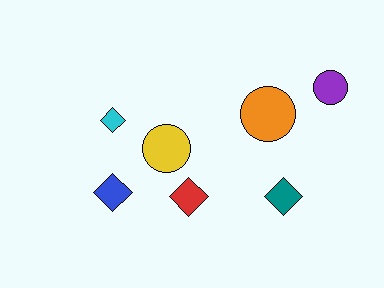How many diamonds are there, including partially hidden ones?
There are 4 diamonds.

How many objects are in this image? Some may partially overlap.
There are 7 objects.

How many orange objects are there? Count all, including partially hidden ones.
There is 1 orange object.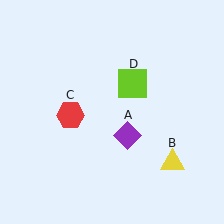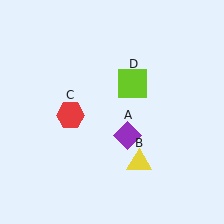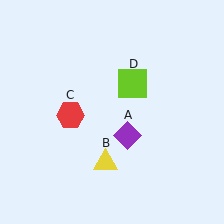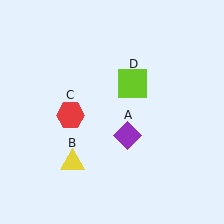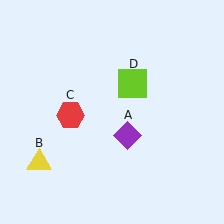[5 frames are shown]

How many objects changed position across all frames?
1 object changed position: yellow triangle (object B).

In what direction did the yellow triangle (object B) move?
The yellow triangle (object B) moved left.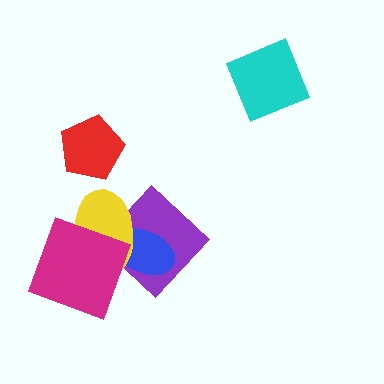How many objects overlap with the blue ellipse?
2 objects overlap with the blue ellipse.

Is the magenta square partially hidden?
No, no other shape covers it.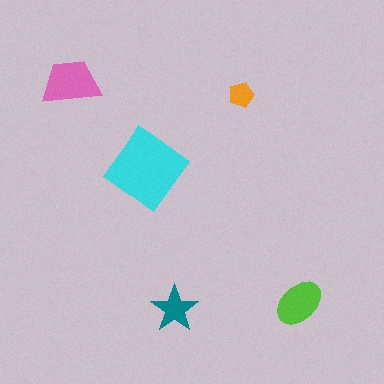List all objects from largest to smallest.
The cyan diamond, the pink trapezoid, the lime ellipse, the teal star, the orange pentagon.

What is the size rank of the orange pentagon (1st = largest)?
5th.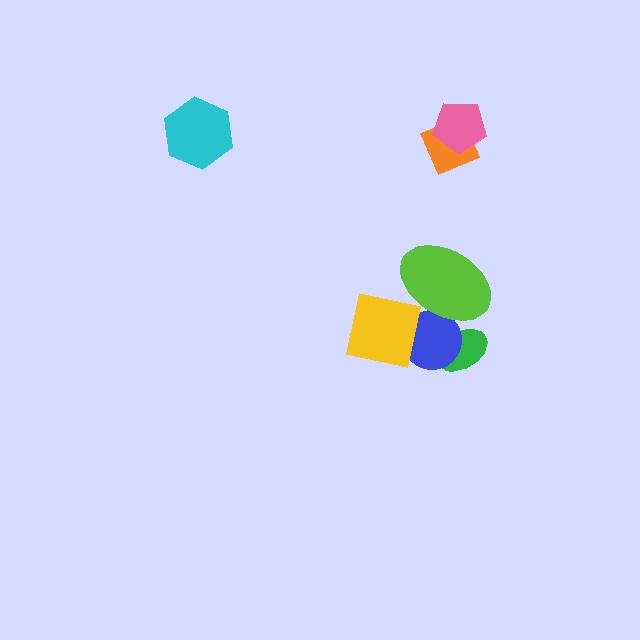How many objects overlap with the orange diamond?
1 object overlaps with the orange diamond.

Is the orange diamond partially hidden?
Yes, it is partially covered by another shape.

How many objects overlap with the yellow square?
2 objects overlap with the yellow square.